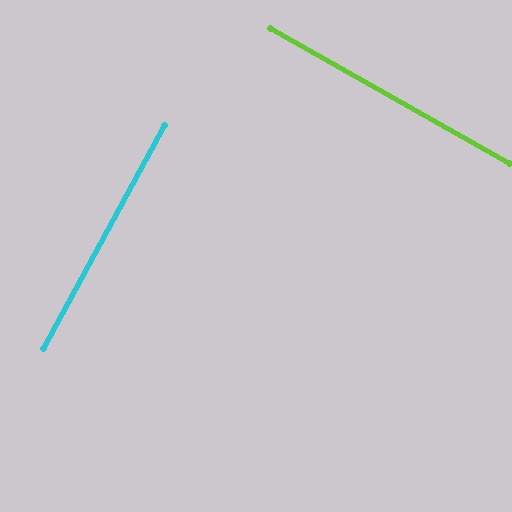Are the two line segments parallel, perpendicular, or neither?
Perpendicular — they meet at approximately 89°.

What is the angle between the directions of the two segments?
Approximately 89 degrees.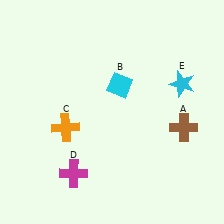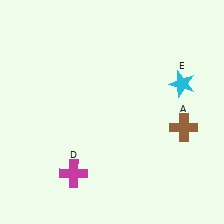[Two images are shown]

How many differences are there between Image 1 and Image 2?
There are 2 differences between the two images.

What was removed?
The orange cross (C), the cyan diamond (B) were removed in Image 2.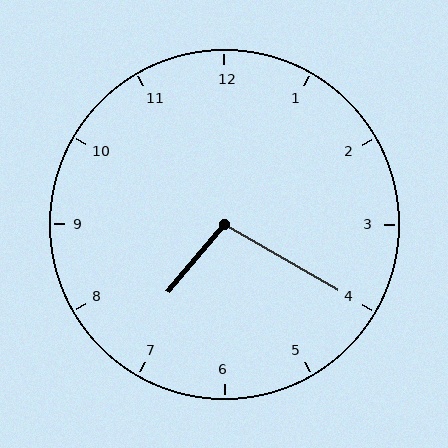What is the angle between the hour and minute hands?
Approximately 100 degrees.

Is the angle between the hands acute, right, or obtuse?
It is obtuse.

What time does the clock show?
7:20.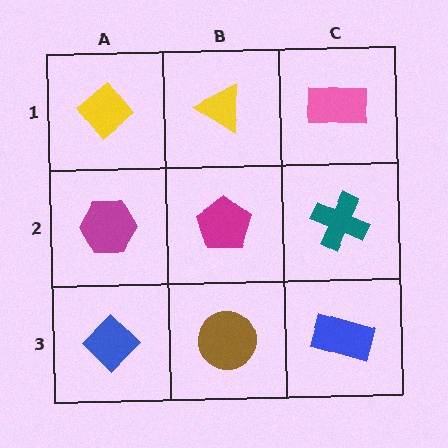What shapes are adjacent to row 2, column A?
A yellow diamond (row 1, column A), a blue diamond (row 3, column A), a magenta pentagon (row 2, column B).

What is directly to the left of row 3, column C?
A brown circle.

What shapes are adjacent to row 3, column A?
A magenta hexagon (row 2, column A), a brown circle (row 3, column B).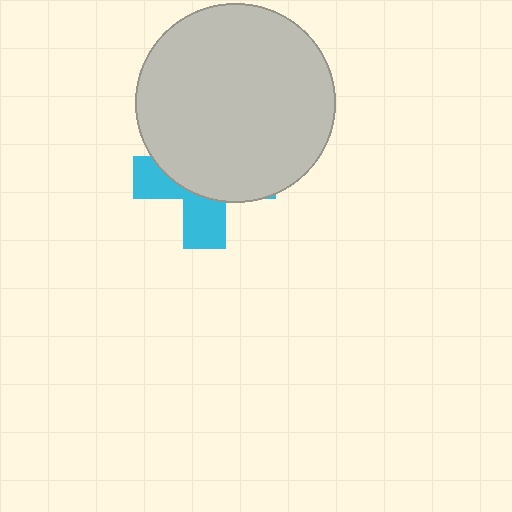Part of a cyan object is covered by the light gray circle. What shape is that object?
It is a cross.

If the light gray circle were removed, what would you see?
You would see the complete cyan cross.